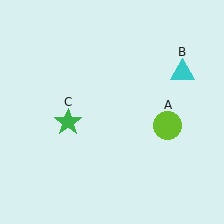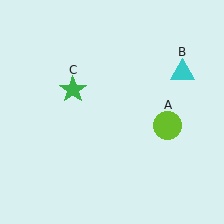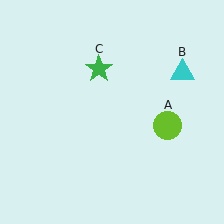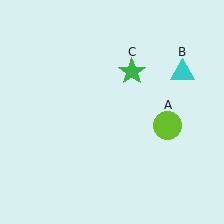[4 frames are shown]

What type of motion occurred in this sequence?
The green star (object C) rotated clockwise around the center of the scene.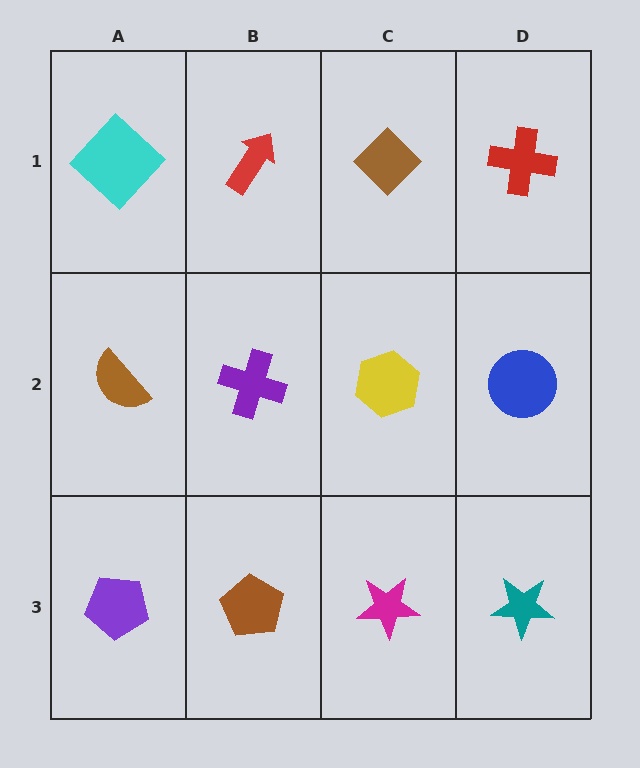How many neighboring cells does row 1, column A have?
2.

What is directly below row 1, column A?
A brown semicircle.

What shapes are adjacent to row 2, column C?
A brown diamond (row 1, column C), a magenta star (row 3, column C), a purple cross (row 2, column B), a blue circle (row 2, column D).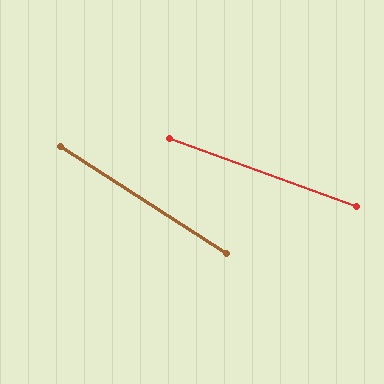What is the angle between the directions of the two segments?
Approximately 13 degrees.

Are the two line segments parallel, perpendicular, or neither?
Neither parallel nor perpendicular — they differ by about 13°.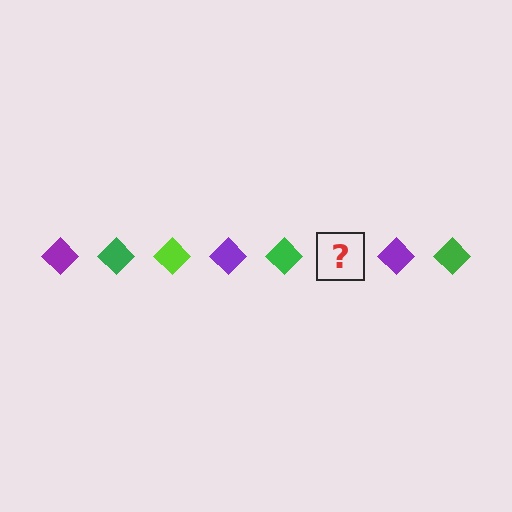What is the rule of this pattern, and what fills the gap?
The rule is that the pattern cycles through purple, green, lime diamonds. The gap should be filled with a lime diamond.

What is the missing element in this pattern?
The missing element is a lime diamond.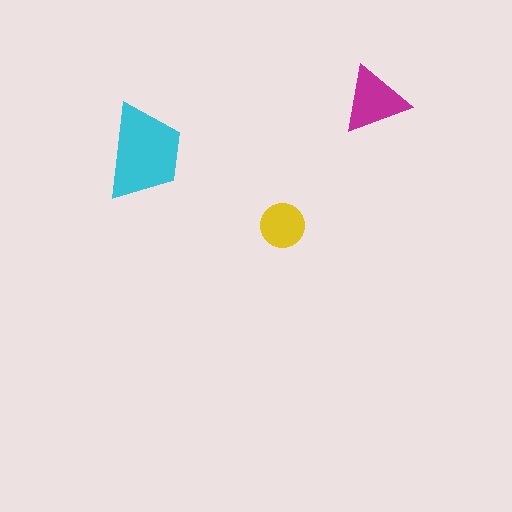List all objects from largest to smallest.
The cyan trapezoid, the magenta triangle, the yellow circle.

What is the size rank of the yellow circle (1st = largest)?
3rd.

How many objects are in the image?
There are 3 objects in the image.